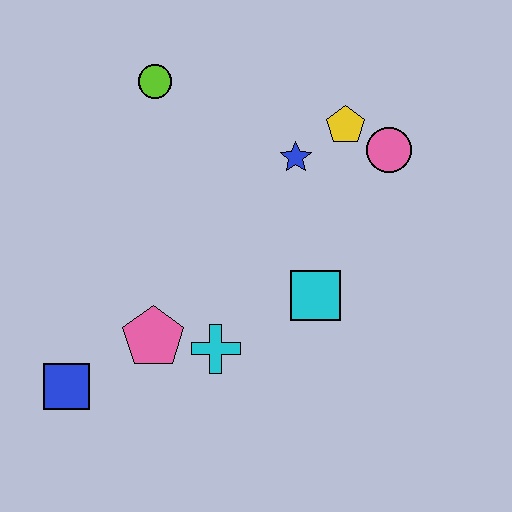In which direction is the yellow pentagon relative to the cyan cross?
The yellow pentagon is above the cyan cross.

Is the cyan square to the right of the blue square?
Yes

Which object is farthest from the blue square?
The pink circle is farthest from the blue square.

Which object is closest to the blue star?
The yellow pentagon is closest to the blue star.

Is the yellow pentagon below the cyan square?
No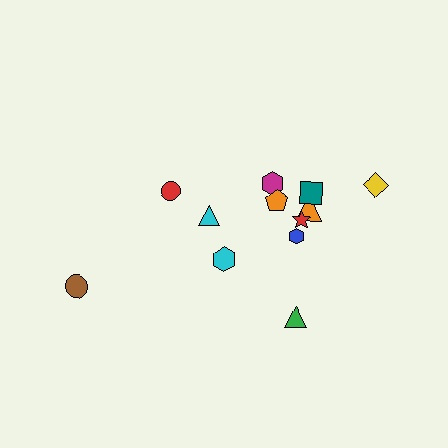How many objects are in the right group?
There are 8 objects.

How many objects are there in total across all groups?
There are 12 objects.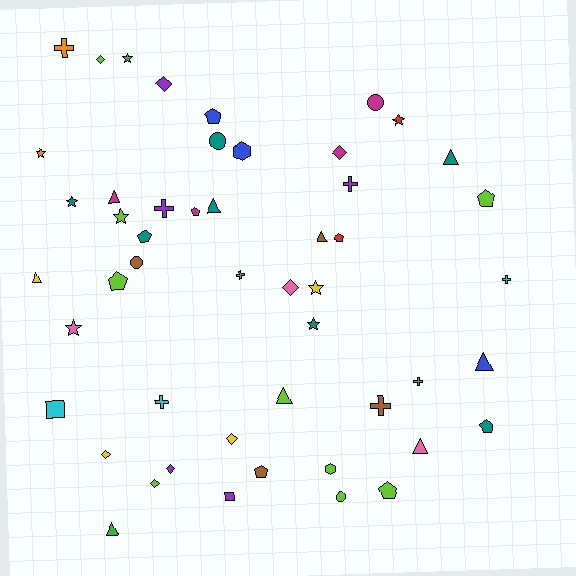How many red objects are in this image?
There are 2 red objects.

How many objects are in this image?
There are 50 objects.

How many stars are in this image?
There are 8 stars.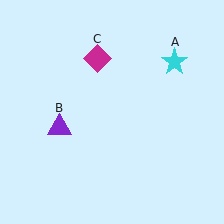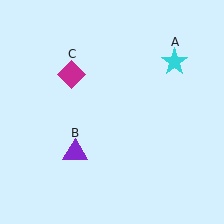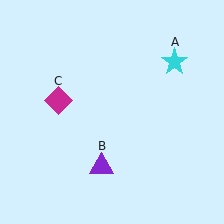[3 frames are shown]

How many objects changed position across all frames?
2 objects changed position: purple triangle (object B), magenta diamond (object C).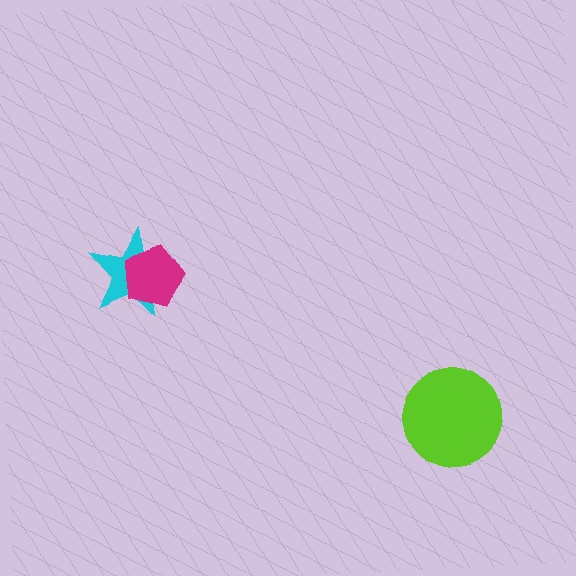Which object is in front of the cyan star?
The magenta pentagon is in front of the cyan star.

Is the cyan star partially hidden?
Yes, it is partially covered by another shape.